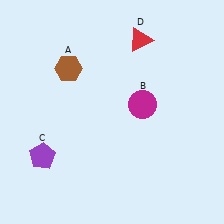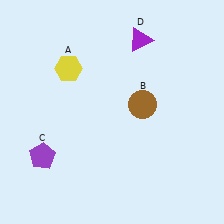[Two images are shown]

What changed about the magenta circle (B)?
In Image 1, B is magenta. In Image 2, it changed to brown.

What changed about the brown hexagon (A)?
In Image 1, A is brown. In Image 2, it changed to yellow.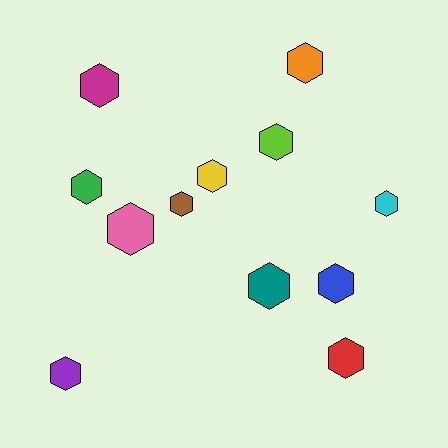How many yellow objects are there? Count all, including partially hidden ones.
There is 1 yellow object.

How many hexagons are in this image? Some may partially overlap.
There are 12 hexagons.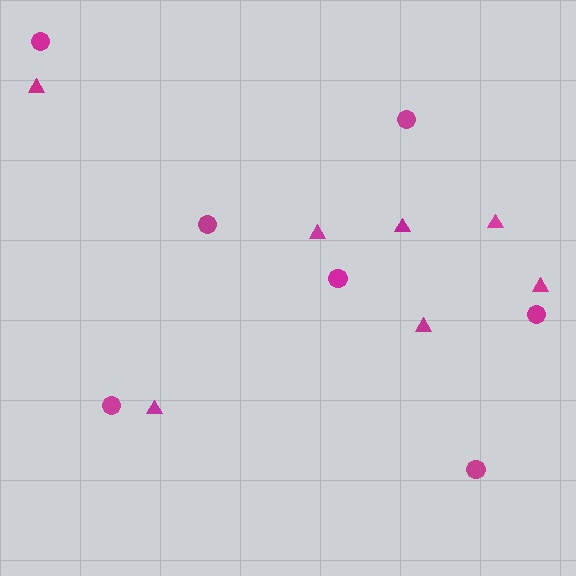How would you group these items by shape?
There are 2 groups: one group of triangles (7) and one group of circles (7).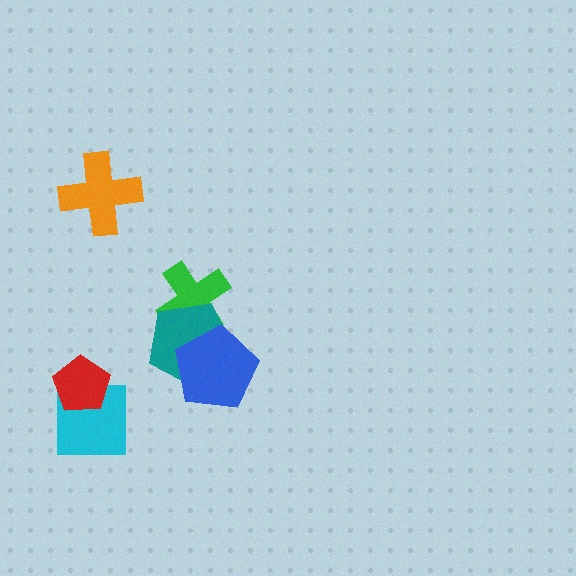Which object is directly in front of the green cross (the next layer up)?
The teal pentagon is directly in front of the green cross.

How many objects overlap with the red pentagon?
1 object overlaps with the red pentagon.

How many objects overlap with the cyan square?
1 object overlaps with the cyan square.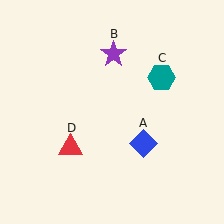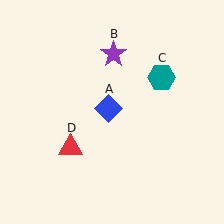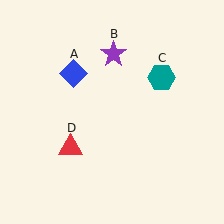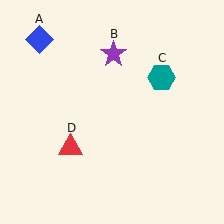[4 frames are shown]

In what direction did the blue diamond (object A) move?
The blue diamond (object A) moved up and to the left.